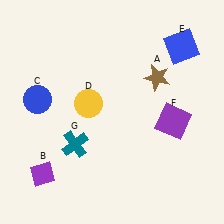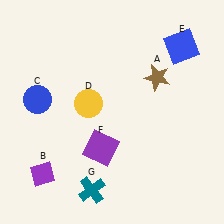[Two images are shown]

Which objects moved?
The objects that moved are: the purple square (F), the teal cross (G).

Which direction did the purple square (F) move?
The purple square (F) moved left.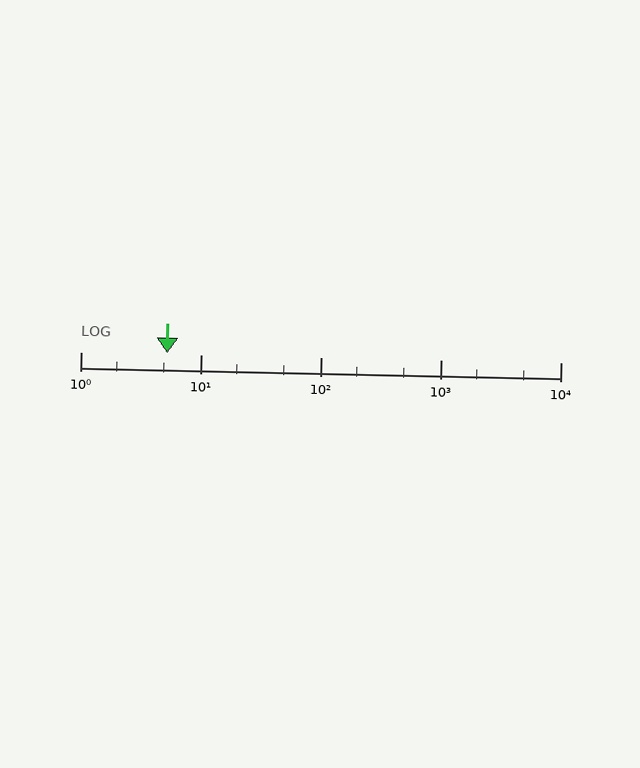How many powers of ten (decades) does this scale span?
The scale spans 4 decades, from 1 to 10000.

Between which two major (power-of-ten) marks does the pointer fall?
The pointer is between 1 and 10.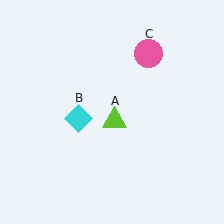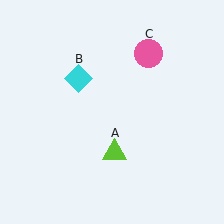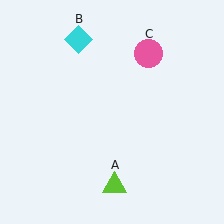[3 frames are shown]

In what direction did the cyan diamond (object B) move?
The cyan diamond (object B) moved up.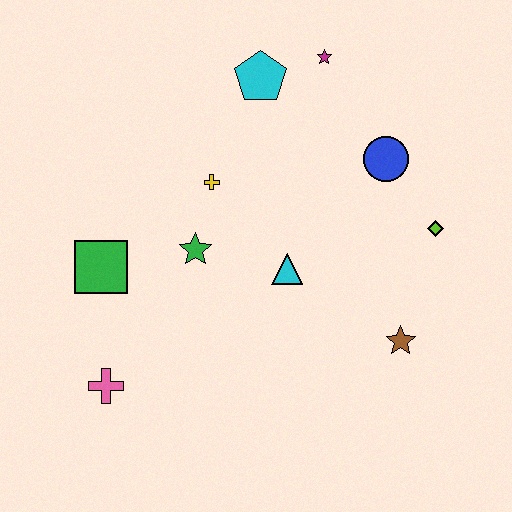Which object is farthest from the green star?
The lime diamond is farthest from the green star.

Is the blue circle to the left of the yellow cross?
No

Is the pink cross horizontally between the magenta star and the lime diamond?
No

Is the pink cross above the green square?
No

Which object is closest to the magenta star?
The cyan pentagon is closest to the magenta star.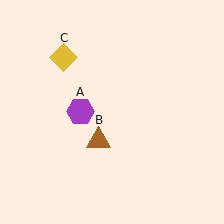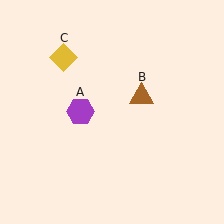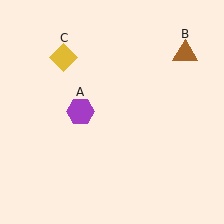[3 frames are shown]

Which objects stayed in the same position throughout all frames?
Purple hexagon (object A) and yellow diamond (object C) remained stationary.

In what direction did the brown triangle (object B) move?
The brown triangle (object B) moved up and to the right.